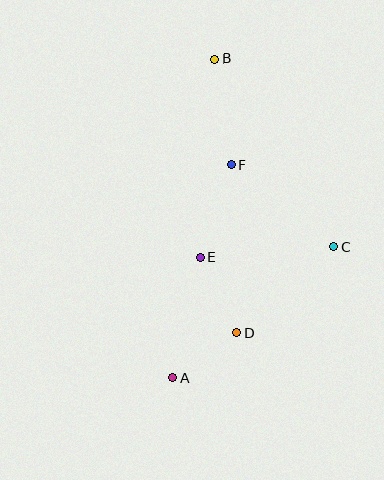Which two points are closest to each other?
Points A and D are closest to each other.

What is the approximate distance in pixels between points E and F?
The distance between E and F is approximately 97 pixels.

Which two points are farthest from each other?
Points A and B are farthest from each other.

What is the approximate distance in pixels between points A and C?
The distance between A and C is approximately 208 pixels.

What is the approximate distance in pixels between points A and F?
The distance between A and F is approximately 221 pixels.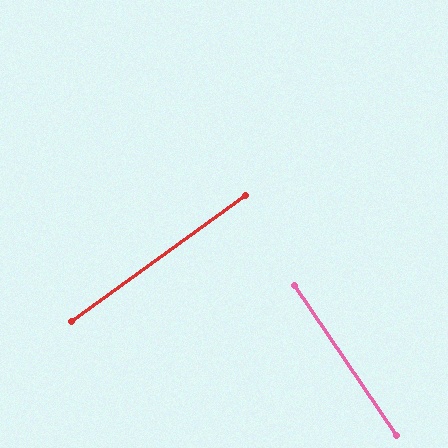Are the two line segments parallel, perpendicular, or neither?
Perpendicular — they meet at approximately 88°.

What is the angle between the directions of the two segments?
Approximately 88 degrees.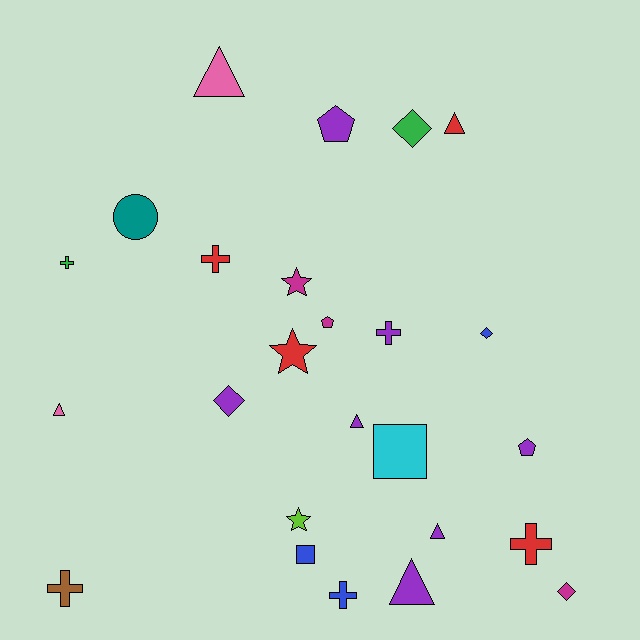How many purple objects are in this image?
There are 7 purple objects.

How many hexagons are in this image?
There are no hexagons.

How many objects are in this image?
There are 25 objects.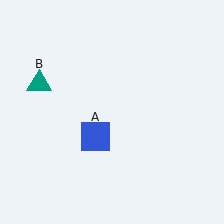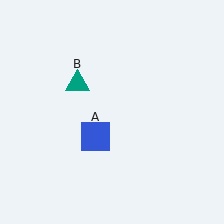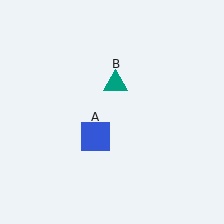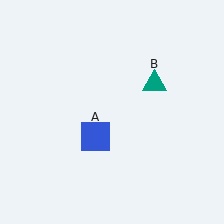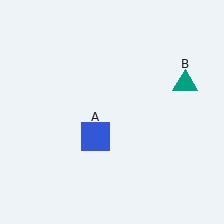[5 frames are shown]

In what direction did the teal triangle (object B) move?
The teal triangle (object B) moved right.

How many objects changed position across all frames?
1 object changed position: teal triangle (object B).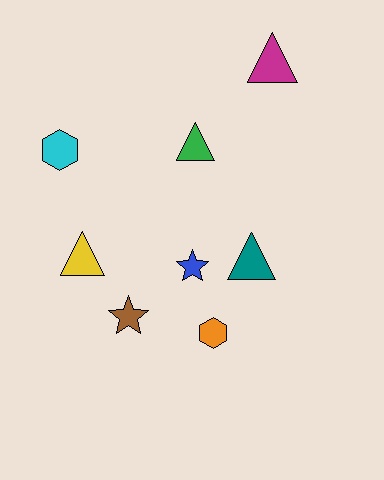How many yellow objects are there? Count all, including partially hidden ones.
There is 1 yellow object.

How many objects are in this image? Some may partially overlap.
There are 8 objects.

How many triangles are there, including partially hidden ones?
There are 4 triangles.